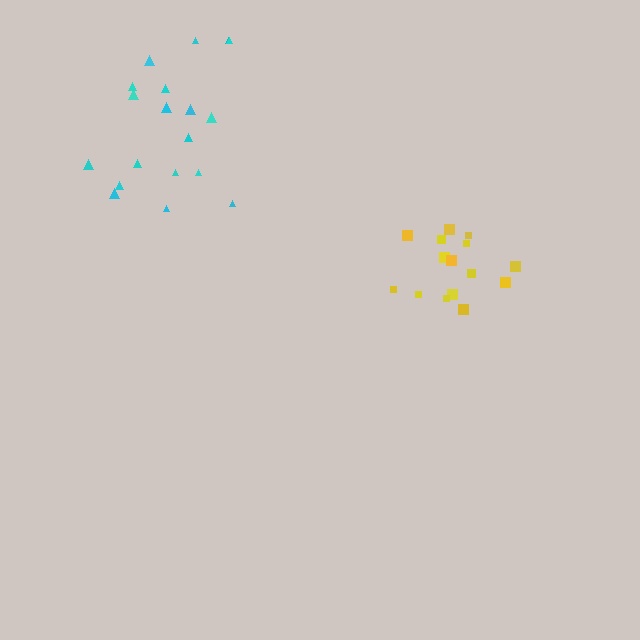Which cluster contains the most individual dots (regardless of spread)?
Cyan (19).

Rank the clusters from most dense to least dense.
yellow, cyan.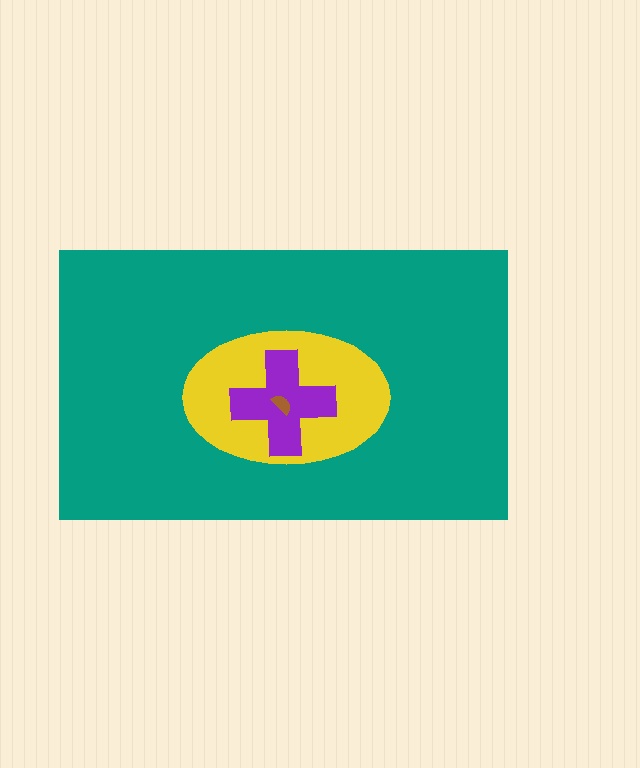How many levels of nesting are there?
4.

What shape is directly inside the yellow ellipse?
The purple cross.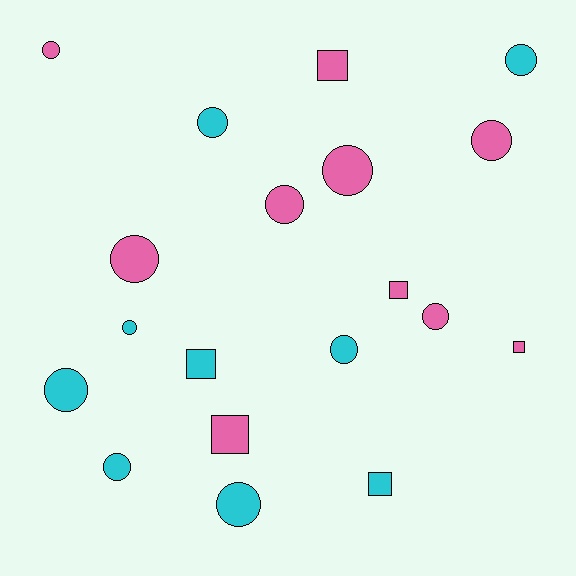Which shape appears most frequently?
Circle, with 13 objects.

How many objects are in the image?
There are 19 objects.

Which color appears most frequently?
Pink, with 10 objects.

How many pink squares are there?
There are 4 pink squares.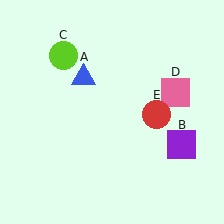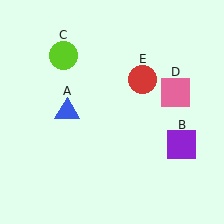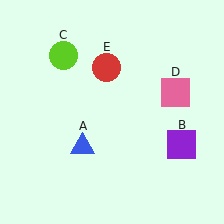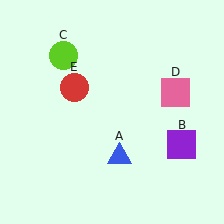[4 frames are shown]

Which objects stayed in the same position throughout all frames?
Purple square (object B) and lime circle (object C) and pink square (object D) remained stationary.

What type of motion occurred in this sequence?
The blue triangle (object A), red circle (object E) rotated counterclockwise around the center of the scene.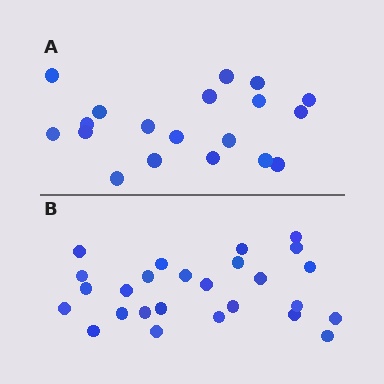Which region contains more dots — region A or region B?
Region B (the bottom region) has more dots.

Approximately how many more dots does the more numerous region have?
Region B has roughly 8 or so more dots than region A.